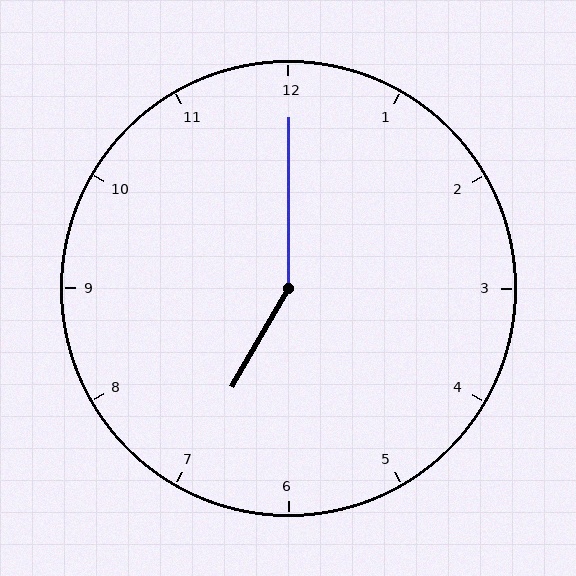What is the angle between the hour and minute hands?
Approximately 150 degrees.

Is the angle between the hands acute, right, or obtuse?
It is obtuse.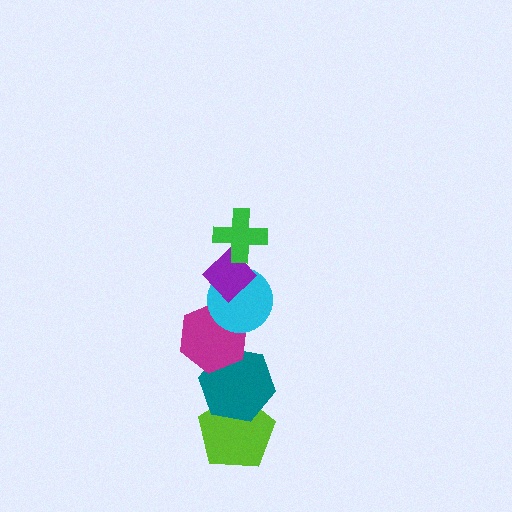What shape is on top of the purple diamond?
The green cross is on top of the purple diamond.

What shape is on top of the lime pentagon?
The teal hexagon is on top of the lime pentagon.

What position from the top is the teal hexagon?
The teal hexagon is 5th from the top.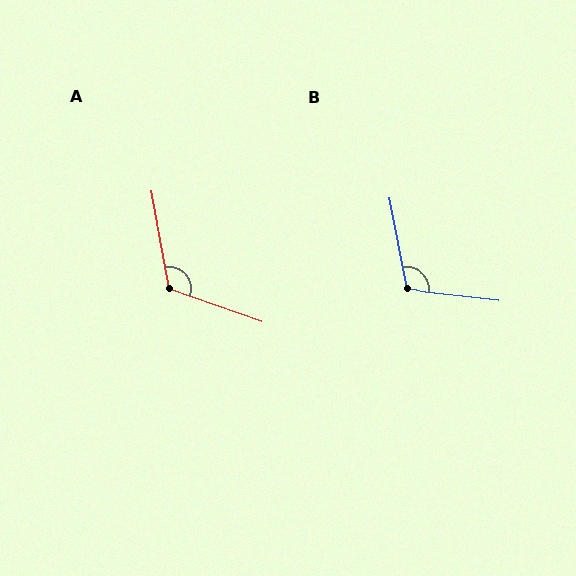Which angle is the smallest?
B, at approximately 108 degrees.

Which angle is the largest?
A, at approximately 120 degrees.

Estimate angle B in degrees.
Approximately 108 degrees.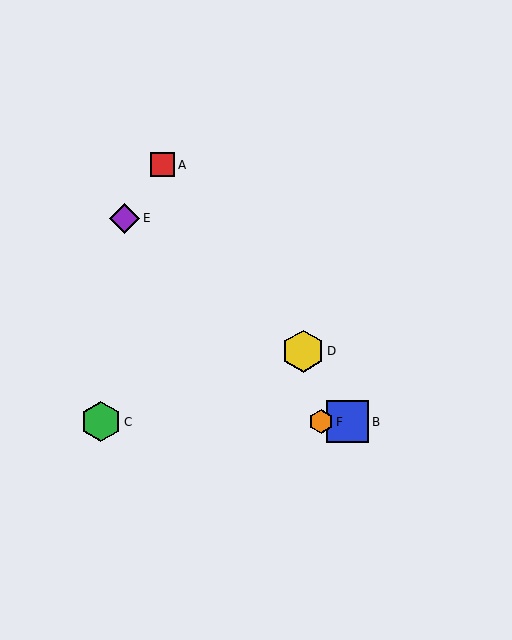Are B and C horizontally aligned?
Yes, both are at y≈422.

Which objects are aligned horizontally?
Objects B, C, F are aligned horizontally.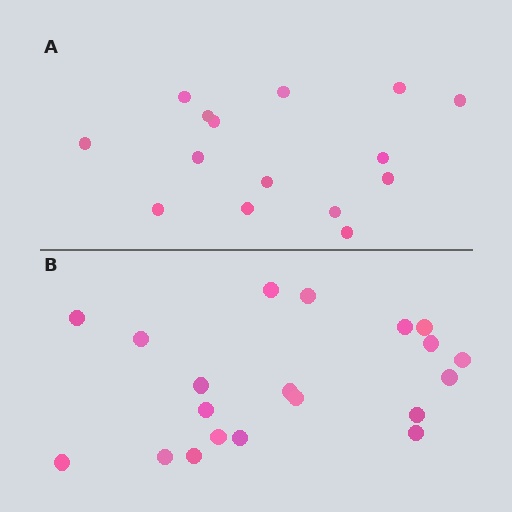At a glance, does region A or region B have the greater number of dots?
Region B (the bottom region) has more dots.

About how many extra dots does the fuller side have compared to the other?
Region B has about 5 more dots than region A.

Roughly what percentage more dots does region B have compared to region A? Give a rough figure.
About 35% more.